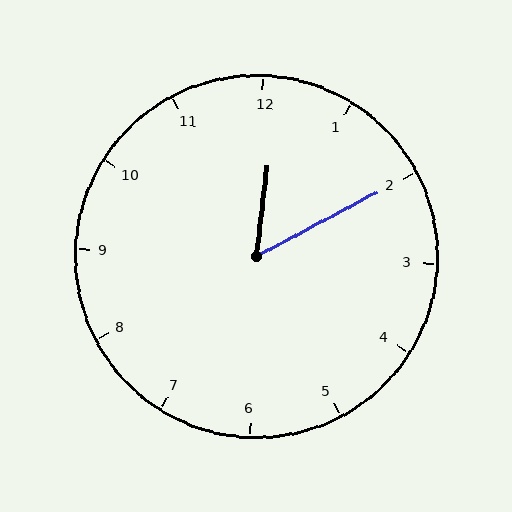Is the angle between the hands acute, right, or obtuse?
It is acute.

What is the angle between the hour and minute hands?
Approximately 55 degrees.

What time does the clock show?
12:10.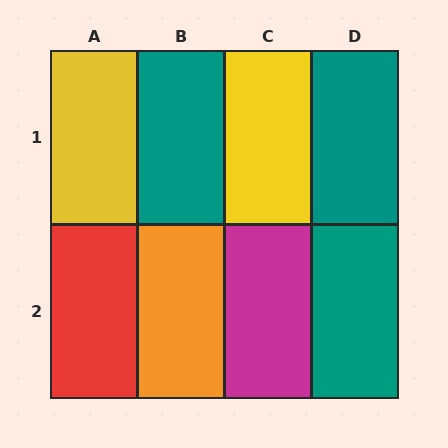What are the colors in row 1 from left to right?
Yellow, teal, yellow, teal.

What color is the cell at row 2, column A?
Red.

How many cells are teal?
3 cells are teal.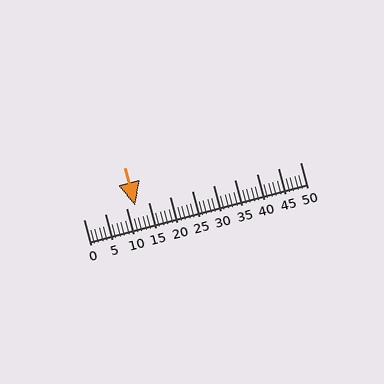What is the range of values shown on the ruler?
The ruler shows values from 0 to 50.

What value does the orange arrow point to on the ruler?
The orange arrow points to approximately 12.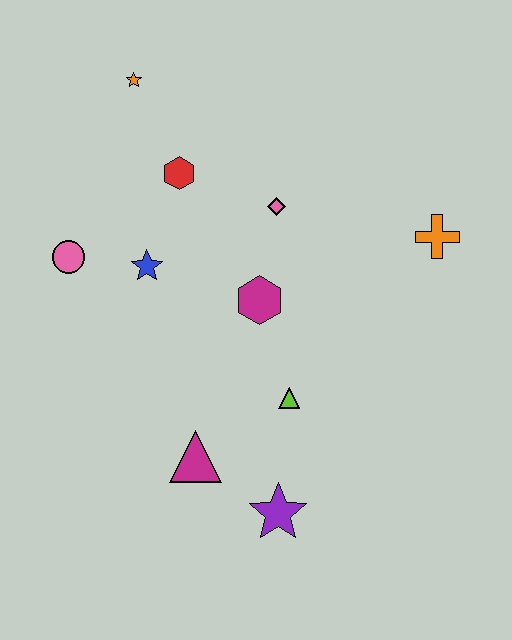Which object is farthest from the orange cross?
The pink circle is farthest from the orange cross.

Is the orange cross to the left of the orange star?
No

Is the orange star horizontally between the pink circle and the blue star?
Yes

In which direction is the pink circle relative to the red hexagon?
The pink circle is to the left of the red hexagon.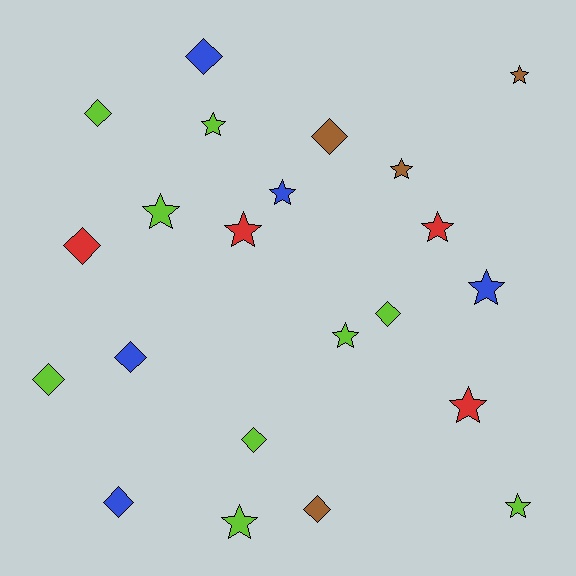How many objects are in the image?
There are 22 objects.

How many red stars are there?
There are 3 red stars.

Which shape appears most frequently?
Star, with 12 objects.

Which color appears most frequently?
Lime, with 9 objects.